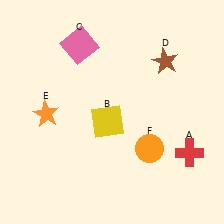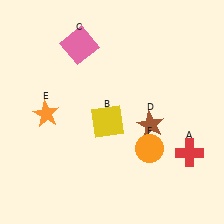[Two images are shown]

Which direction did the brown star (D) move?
The brown star (D) moved down.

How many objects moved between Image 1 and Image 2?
1 object moved between the two images.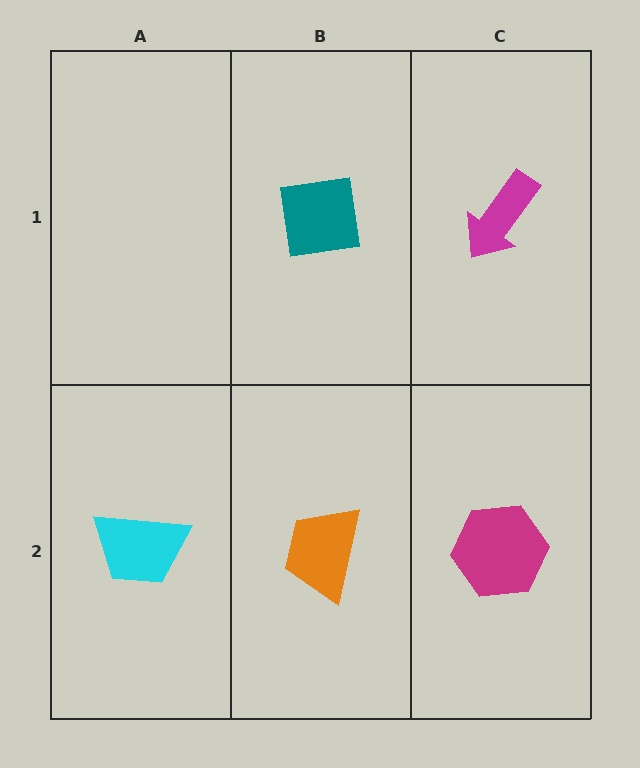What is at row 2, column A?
A cyan trapezoid.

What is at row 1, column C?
A magenta arrow.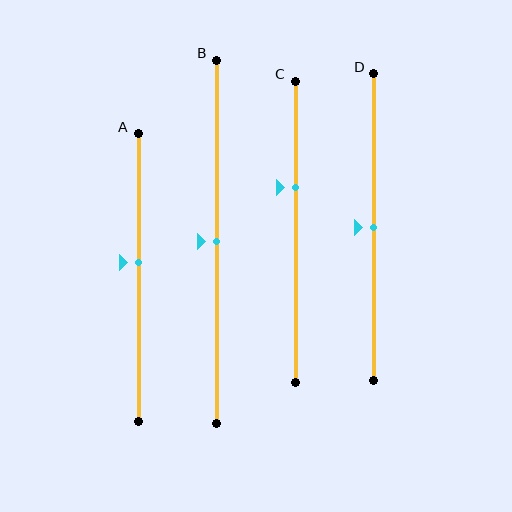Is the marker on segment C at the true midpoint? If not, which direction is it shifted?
No, the marker on segment C is shifted upward by about 15% of the segment length.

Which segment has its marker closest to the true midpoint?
Segment B has its marker closest to the true midpoint.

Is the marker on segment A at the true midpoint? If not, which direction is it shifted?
No, the marker on segment A is shifted upward by about 5% of the segment length.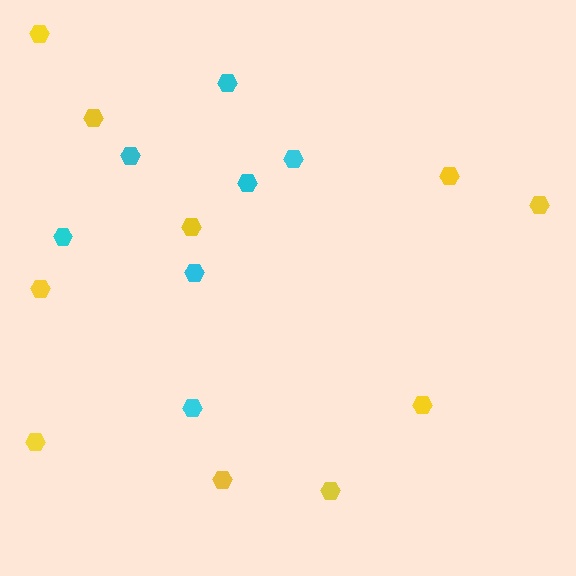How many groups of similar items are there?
There are 2 groups: one group of yellow hexagons (10) and one group of cyan hexagons (7).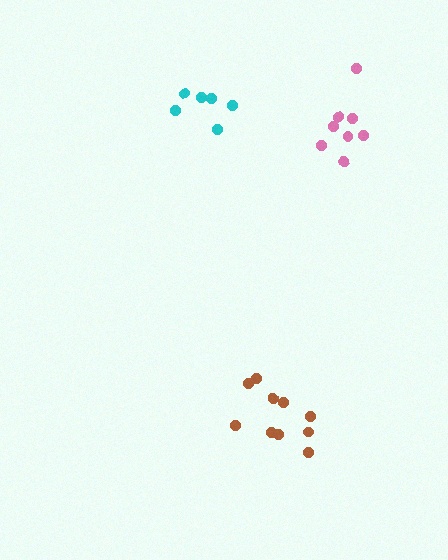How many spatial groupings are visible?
There are 3 spatial groupings.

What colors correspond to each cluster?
The clusters are colored: brown, cyan, pink.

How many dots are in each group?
Group 1: 10 dots, Group 2: 6 dots, Group 3: 8 dots (24 total).